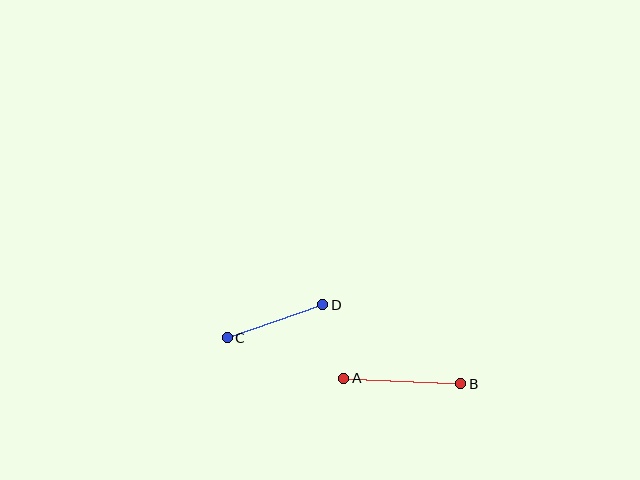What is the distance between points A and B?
The distance is approximately 117 pixels.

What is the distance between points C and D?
The distance is approximately 101 pixels.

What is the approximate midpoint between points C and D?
The midpoint is at approximately (275, 321) pixels.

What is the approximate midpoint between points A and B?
The midpoint is at approximately (402, 381) pixels.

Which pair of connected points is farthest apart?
Points A and B are farthest apart.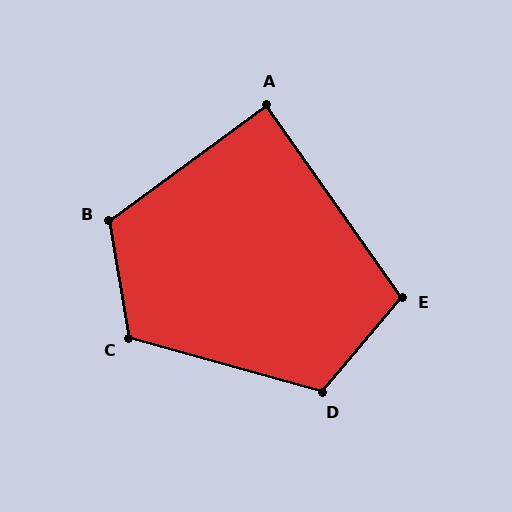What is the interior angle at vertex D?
Approximately 114 degrees (obtuse).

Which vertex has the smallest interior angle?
A, at approximately 89 degrees.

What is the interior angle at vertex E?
Approximately 105 degrees (obtuse).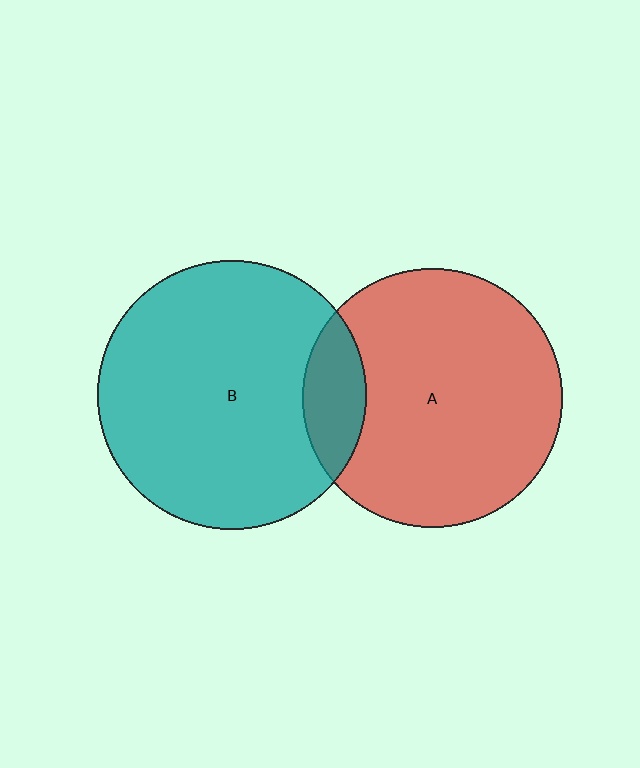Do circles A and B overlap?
Yes.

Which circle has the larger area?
Circle B (teal).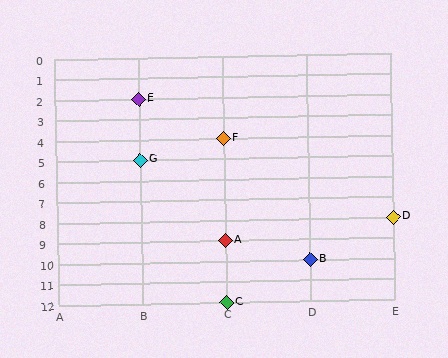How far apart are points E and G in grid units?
Points E and G are 3 rows apart.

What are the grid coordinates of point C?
Point C is at grid coordinates (C, 12).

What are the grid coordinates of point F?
Point F is at grid coordinates (C, 4).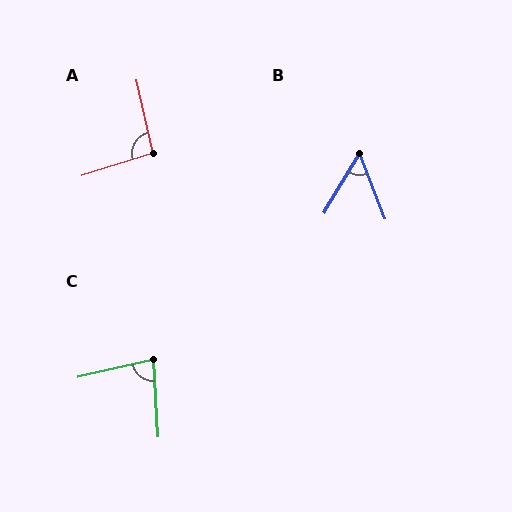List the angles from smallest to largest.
B (52°), C (80°), A (95°).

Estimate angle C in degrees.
Approximately 80 degrees.